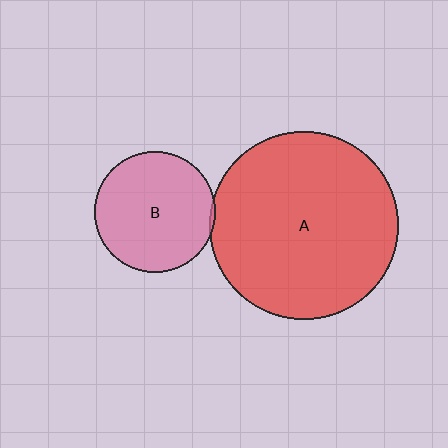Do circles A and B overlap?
Yes.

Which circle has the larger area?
Circle A (red).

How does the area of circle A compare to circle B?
Approximately 2.4 times.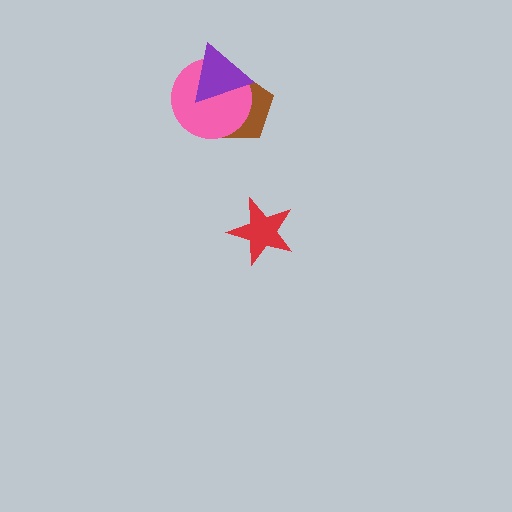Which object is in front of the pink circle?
The purple triangle is in front of the pink circle.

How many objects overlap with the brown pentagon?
2 objects overlap with the brown pentagon.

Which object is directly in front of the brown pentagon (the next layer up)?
The pink circle is directly in front of the brown pentagon.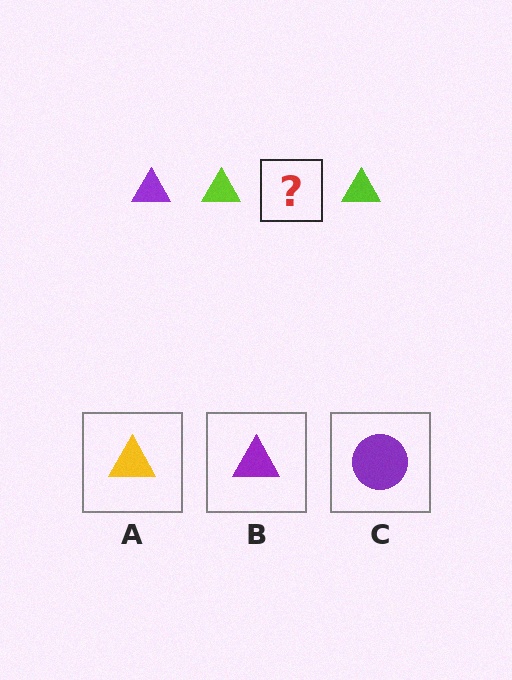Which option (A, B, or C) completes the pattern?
B.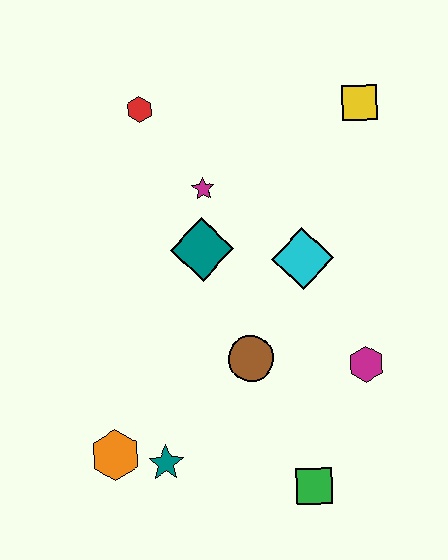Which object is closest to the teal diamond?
The magenta star is closest to the teal diamond.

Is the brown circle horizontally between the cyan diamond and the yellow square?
No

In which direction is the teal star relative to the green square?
The teal star is to the left of the green square.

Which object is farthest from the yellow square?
The orange hexagon is farthest from the yellow square.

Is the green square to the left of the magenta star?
No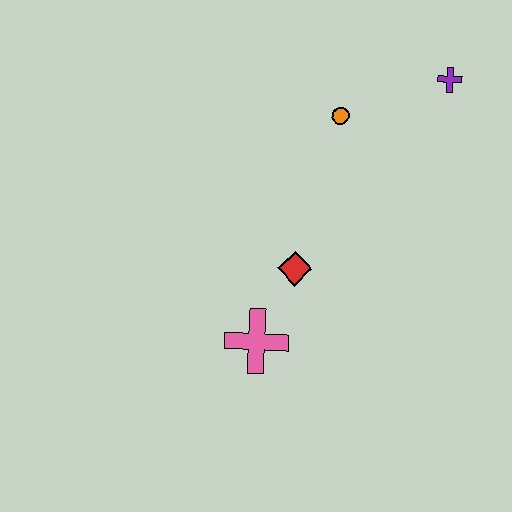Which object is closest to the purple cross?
The orange circle is closest to the purple cross.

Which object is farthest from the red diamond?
The purple cross is farthest from the red diamond.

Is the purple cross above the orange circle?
Yes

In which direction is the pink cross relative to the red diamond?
The pink cross is below the red diamond.